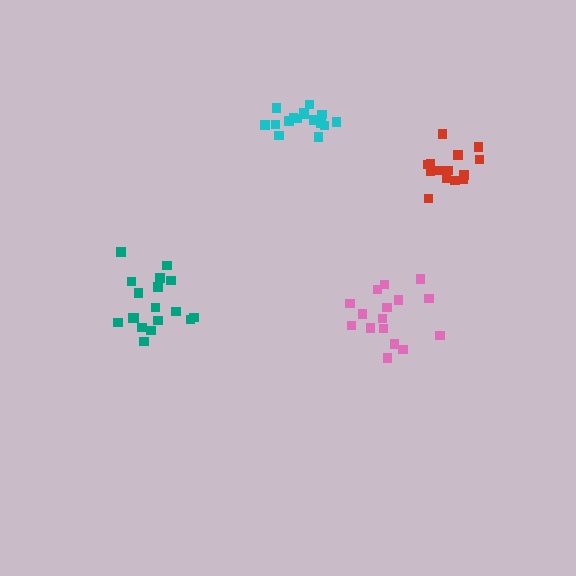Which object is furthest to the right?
The red cluster is rightmost.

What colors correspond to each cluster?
The clusters are colored: pink, teal, cyan, red.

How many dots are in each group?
Group 1: 16 dots, Group 2: 18 dots, Group 3: 16 dots, Group 4: 14 dots (64 total).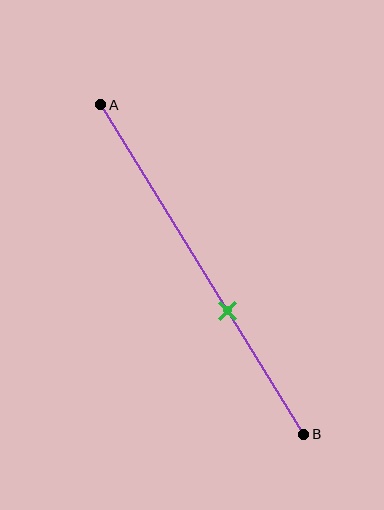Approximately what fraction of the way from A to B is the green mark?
The green mark is approximately 65% of the way from A to B.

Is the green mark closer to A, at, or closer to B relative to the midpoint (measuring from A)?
The green mark is closer to point B than the midpoint of segment AB.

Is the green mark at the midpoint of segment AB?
No, the mark is at about 65% from A, not at the 50% midpoint.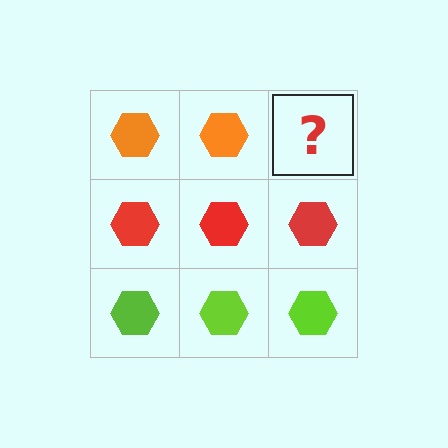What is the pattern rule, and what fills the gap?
The rule is that each row has a consistent color. The gap should be filled with an orange hexagon.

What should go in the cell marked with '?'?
The missing cell should contain an orange hexagon.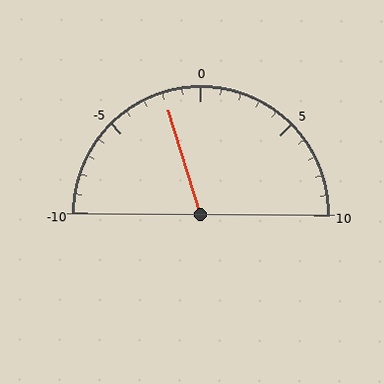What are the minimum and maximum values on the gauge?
The gauge ranges from -10 to 10.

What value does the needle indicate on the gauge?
The needle indicates approximately -2.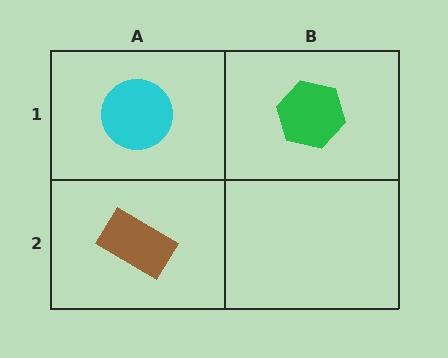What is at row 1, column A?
A cyan circle.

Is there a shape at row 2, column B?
No, that cell is empty.